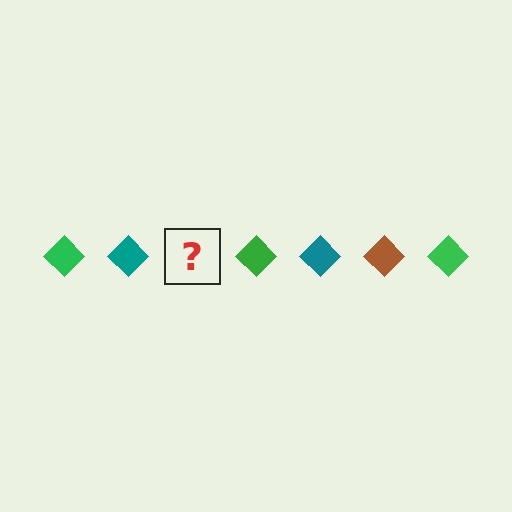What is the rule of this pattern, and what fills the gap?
The rule is that the pattern cycles through green, teal, brown diamonds. The gap should be filled with a brown diamond.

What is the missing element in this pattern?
The missing element is a brown diamond.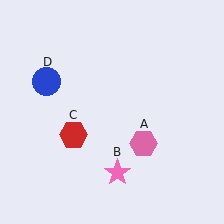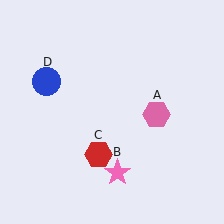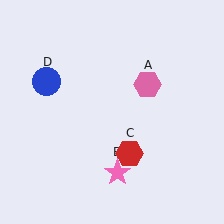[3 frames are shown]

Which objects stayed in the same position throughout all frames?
Pink star (object B) and blue circle (object D) remained stationary.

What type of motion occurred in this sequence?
The pink hexagon (object A), red hexagon (object C) rotated counterclockwise around the center of the scene.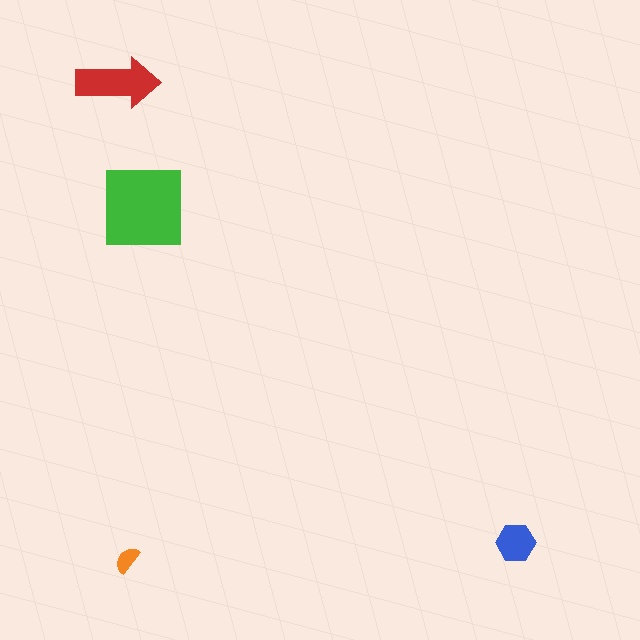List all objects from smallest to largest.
The orange semicircle, the blue hexagon, the red arrow, the green square.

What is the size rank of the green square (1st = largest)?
1st.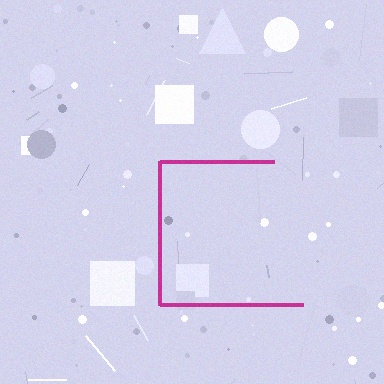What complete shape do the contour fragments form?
The contour fragments form a square.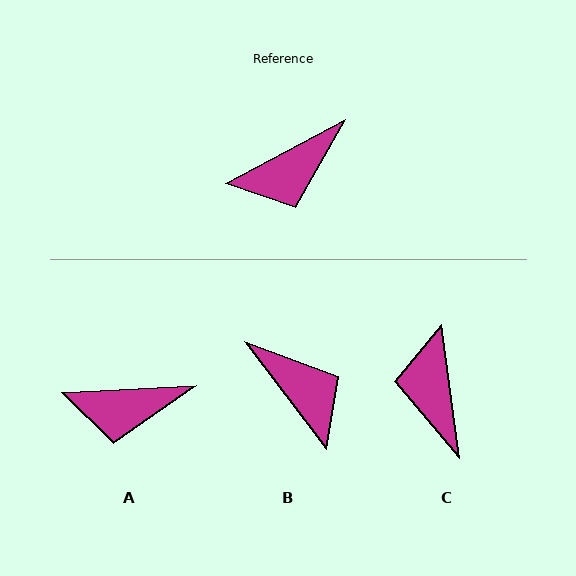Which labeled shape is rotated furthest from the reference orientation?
C, about 110 degrees away.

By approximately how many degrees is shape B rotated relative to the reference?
Approximately 99 degrees counter-clockwise.